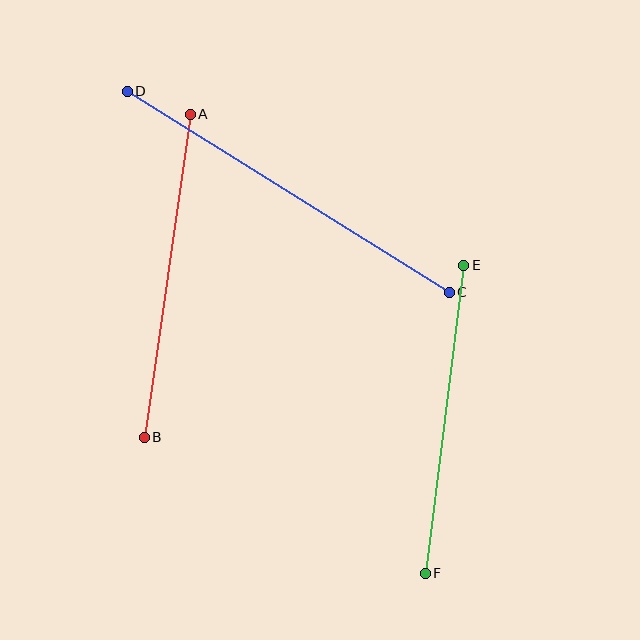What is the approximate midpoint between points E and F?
The midpoint is at approximately (445, 419) pixels.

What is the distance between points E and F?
The distance is approximately 310 pixels.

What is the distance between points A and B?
The distance is approximately 326 pixels.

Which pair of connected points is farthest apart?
Points C and D are farthest apart.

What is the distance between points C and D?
The distance is approximately 379 pixels.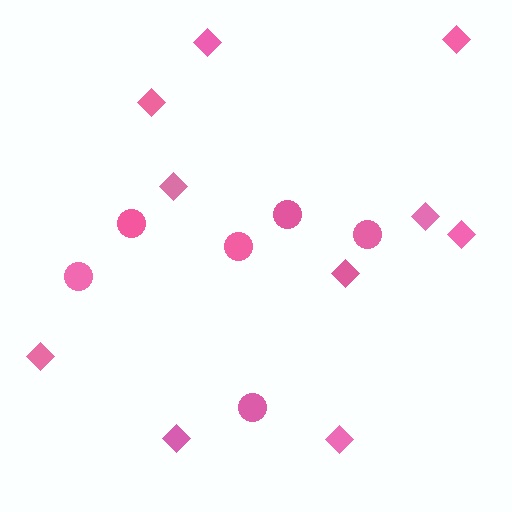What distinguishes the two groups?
There are 2 groups: one group of circles (6) and one group of diamonds (10).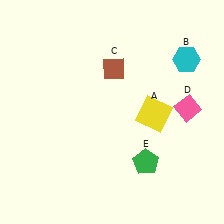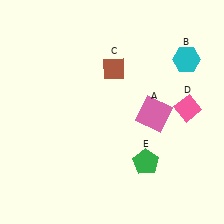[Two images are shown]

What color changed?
The square (A) changed from yellow in Image 1 to pink in Image 2.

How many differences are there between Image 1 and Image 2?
There is 1 difference between the two images.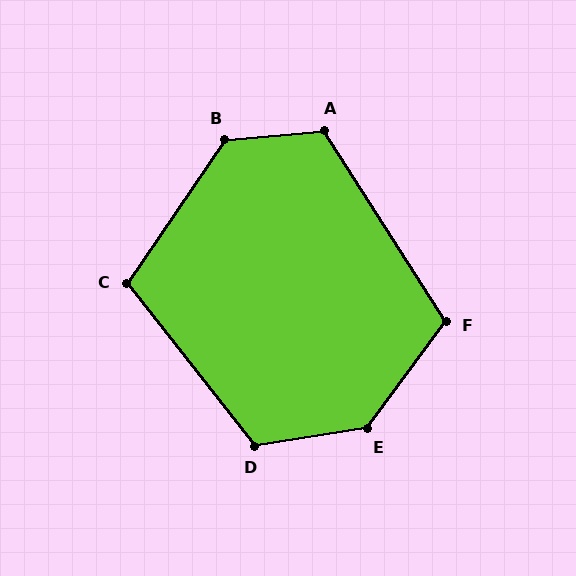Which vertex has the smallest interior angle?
C, at approximately 107 degrees.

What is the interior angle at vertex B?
Approximately 129 degrees (obtuse).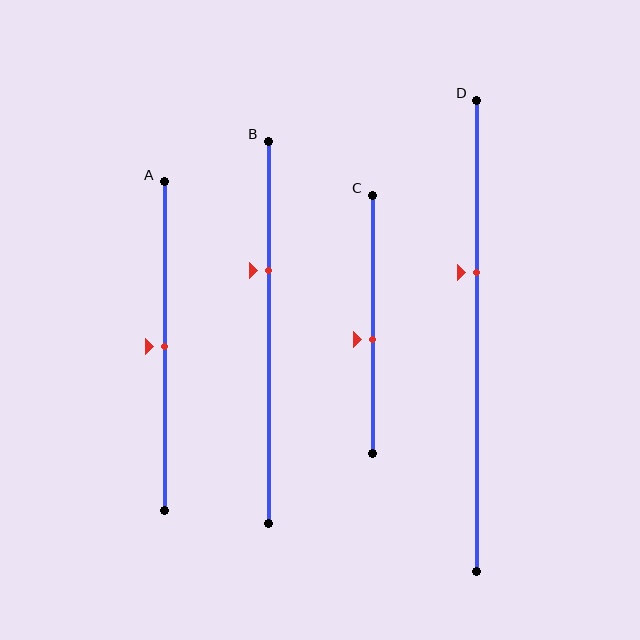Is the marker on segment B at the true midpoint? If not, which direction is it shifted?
No, the marker on segment B is shifted upward by about 16% of the segment length.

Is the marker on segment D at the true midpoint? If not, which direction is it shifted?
No, the marker on segment D is shifted upward by about 13% of the segment length.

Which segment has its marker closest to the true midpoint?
Segment A has its marker closest to the true midpoint.